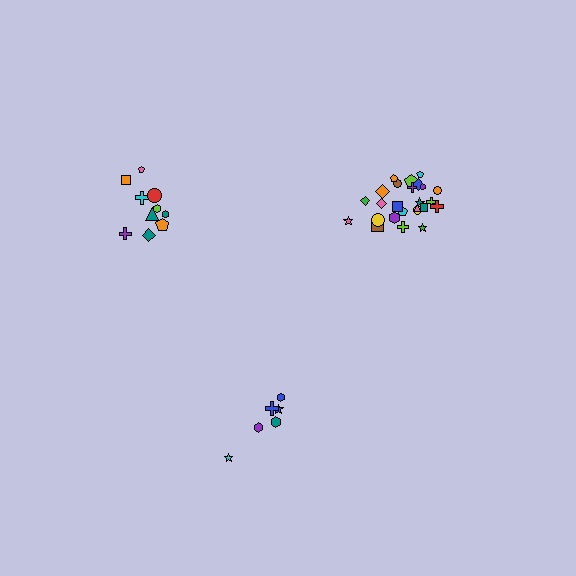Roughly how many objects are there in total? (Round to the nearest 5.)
Roughly 40 objects in total.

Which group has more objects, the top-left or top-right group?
The top-right group.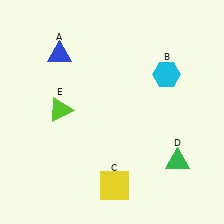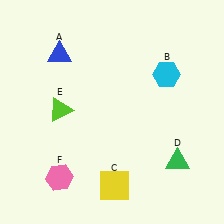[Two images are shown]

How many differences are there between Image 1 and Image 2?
There is 1 difference between the two images.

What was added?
A pink hexagon (F) was added in Image 2.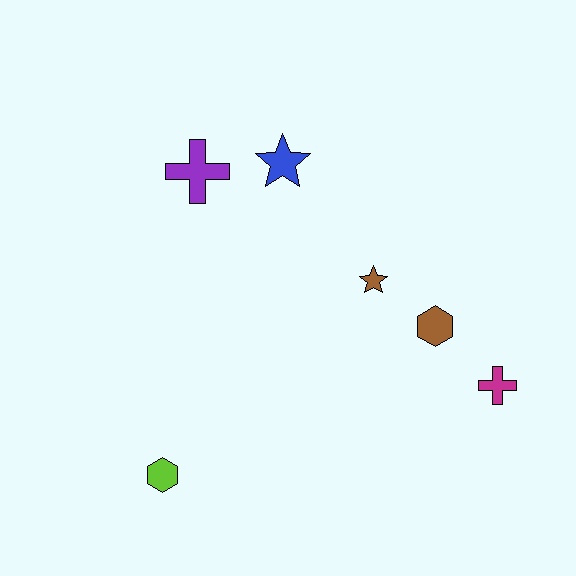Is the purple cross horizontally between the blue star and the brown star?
No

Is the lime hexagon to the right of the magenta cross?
No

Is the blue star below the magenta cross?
No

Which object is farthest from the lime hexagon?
The magenta cross is farthest from the lime hexagon.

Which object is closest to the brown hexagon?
The brown star is closest to the brown hexagon.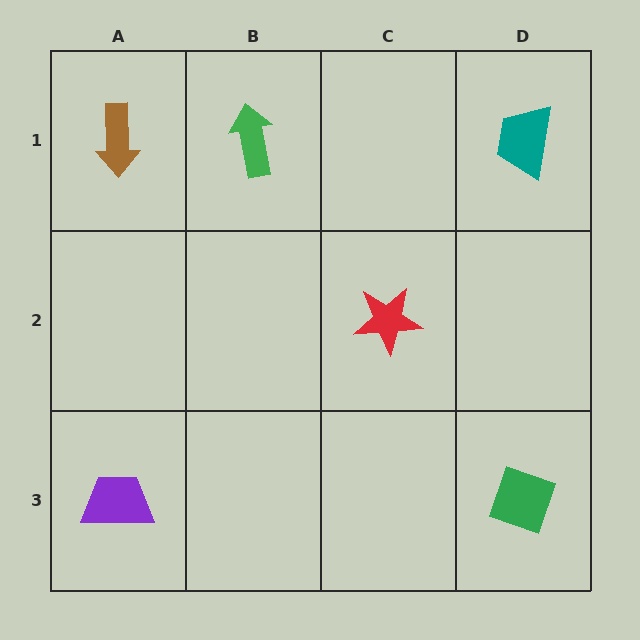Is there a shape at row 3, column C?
No, that cell is empty.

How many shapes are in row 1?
3 shapes.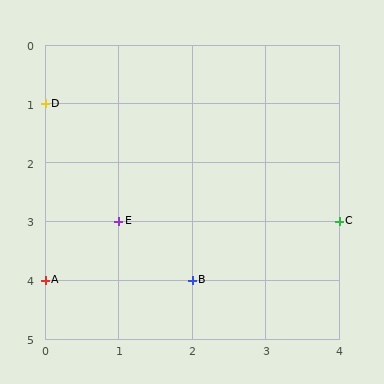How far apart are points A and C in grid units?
Points A and C are 4 columns and 1 row apart (about 4.1 grid units diagonally).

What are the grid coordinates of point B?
Point B is at grid coordinates (2, 4).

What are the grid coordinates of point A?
Point A is at grid coordinates (0, 4).